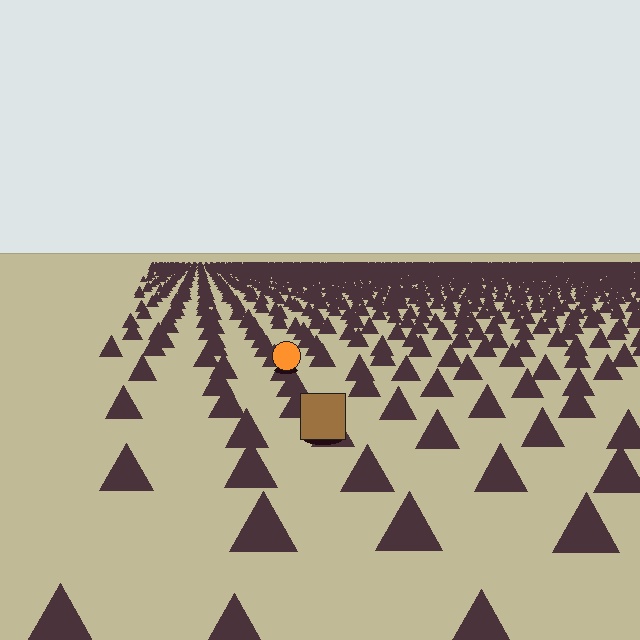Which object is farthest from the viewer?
The orange circle is farthest from the viewer. It appears smaller and the ground texture around it is denser.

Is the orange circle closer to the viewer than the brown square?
No. The brown square is closer — you can tell from the texture gradient: the ground texture is coarser near it.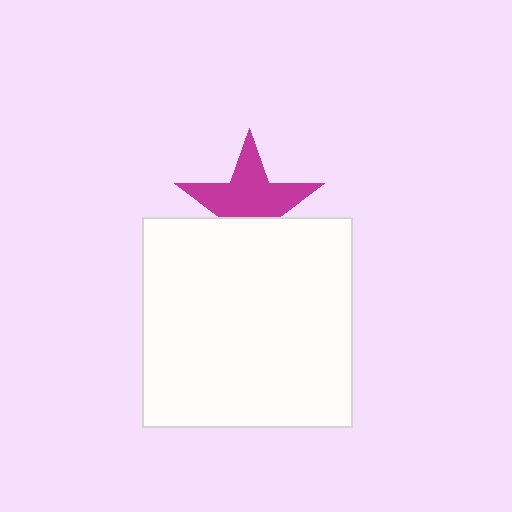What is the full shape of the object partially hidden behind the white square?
The partially hidden object is a magenta star.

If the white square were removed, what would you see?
You would see the complete magenta star.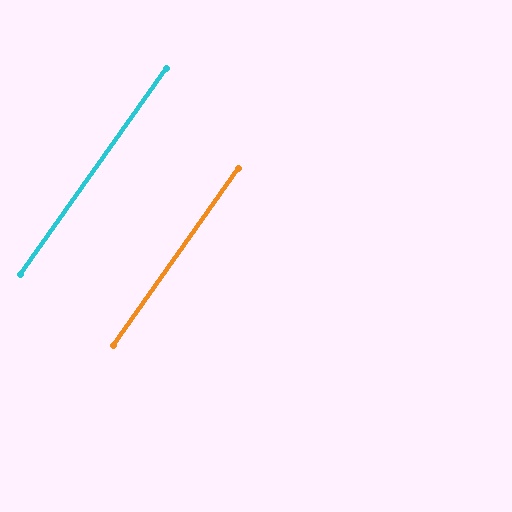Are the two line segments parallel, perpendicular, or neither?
Parallel — their directions differ by only 0.1°.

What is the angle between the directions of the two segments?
Approximately 0 degrees.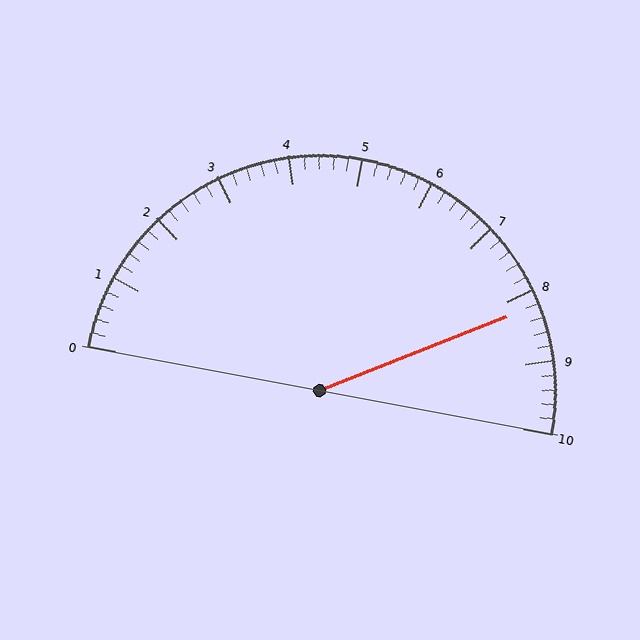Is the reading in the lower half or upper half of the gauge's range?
The reading is in the upper half of the range (0 to 10).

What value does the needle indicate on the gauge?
The needle indicates approximately 8.2.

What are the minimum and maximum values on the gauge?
The gauge ranges from 0 to 10.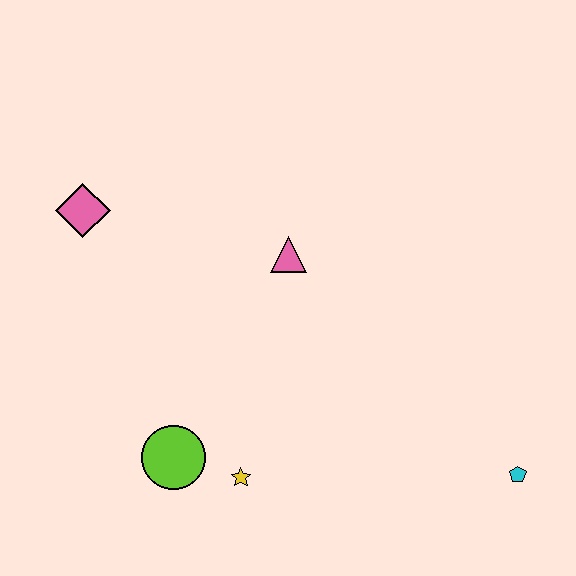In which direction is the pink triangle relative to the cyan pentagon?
The pink triangle is to the left of the cyan pentagon.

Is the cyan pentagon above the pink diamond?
No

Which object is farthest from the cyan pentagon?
The pink diamond is farthest from the cyan pentagon.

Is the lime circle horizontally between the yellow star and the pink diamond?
Yes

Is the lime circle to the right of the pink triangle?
No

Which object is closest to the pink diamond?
The pink triangle is closest to the pink diamond.